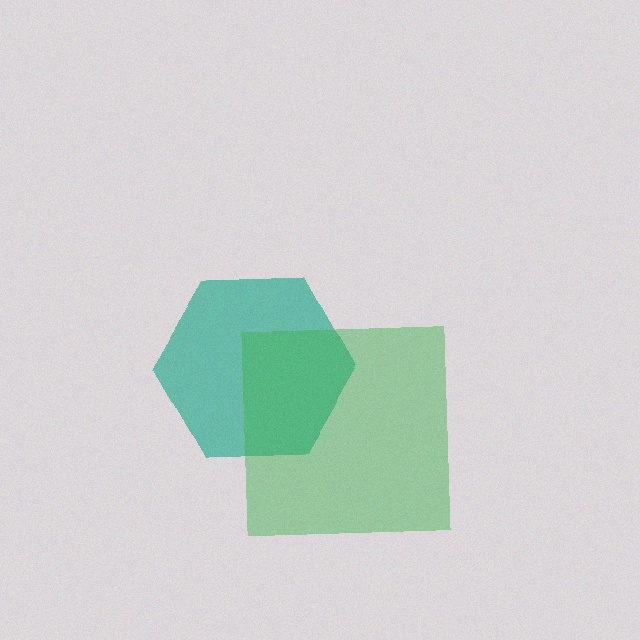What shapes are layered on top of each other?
The layered shapes are: a teal hexagon, a green square.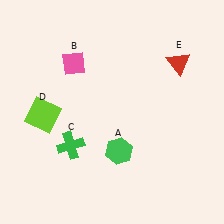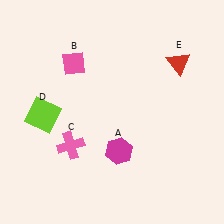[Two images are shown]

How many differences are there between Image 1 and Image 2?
There are 2 differences between the two images.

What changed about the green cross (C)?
In Image 1, C is green. In Image 2, it changed to pink.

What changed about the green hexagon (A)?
In Image 1, A is green. In Image 2, it changed to magenta.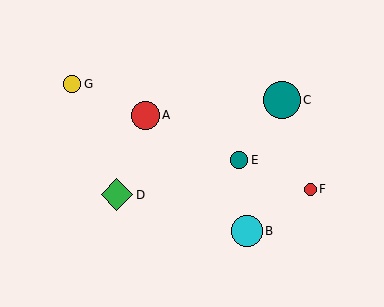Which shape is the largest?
The teal circle (labeled C) is the largest.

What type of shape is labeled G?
Shape G is a yellow circle.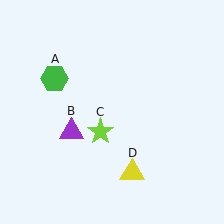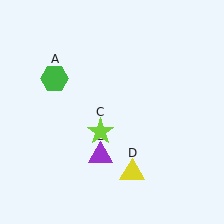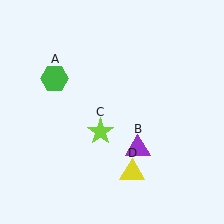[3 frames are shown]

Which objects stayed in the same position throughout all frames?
Green hexagon (object A) and lime star (object C) and yellow triangle (object D) remained stationary.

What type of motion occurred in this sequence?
The purple triangle (object B) rotated counterclockwise around the center of the scene.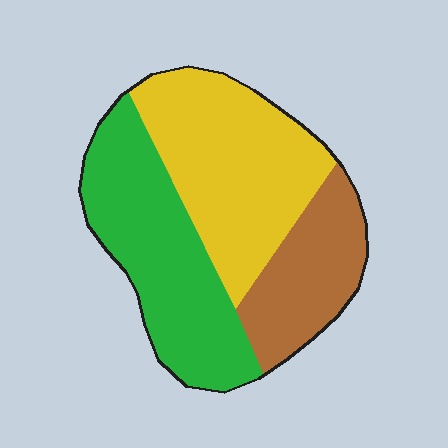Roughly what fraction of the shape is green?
Green covers roughly 40% of the shape.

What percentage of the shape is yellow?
Yellow takes up about two fifths (2/5) of the shape.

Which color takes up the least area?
Brown, at roughly 20%.